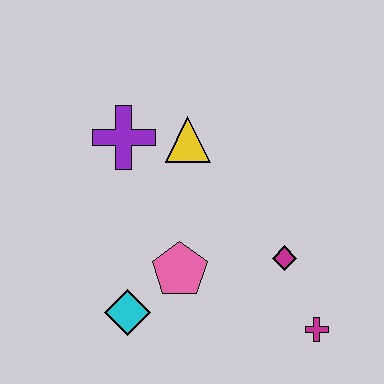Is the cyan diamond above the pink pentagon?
No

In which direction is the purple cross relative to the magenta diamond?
The purple cross is to the left of the magenta diamond.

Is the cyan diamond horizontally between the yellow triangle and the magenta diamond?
No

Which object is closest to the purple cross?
The yellow triangle is closest to the purple cross.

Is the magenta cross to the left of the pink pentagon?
No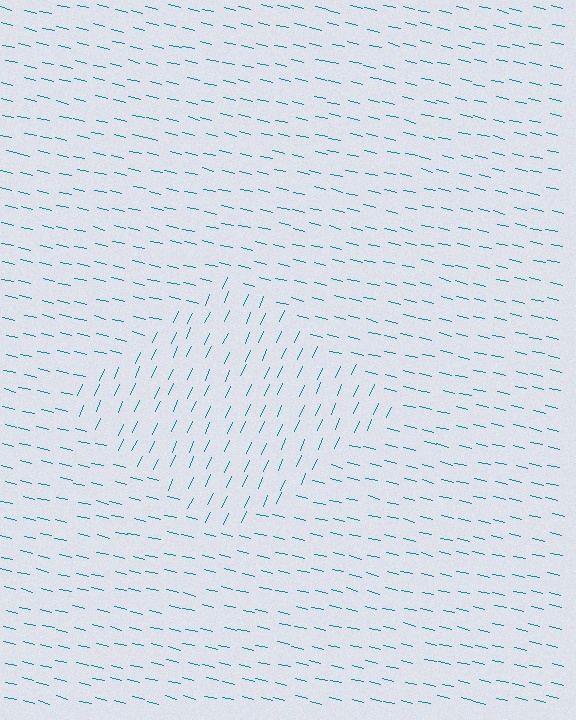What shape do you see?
I see a diamond.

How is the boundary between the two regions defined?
The boundary is defined purely by a change in line orientation (approximately 79 degrees difference). All lines are the same color and thickness.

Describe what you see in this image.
The image is filled with small teal line segments. A diamond region in the image has lines oriented differently from the surrounding lines, creating a visible texture boundary.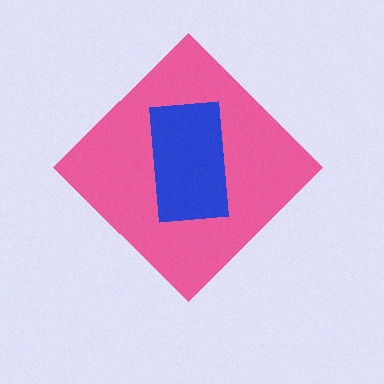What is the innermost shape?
The blue rectangle.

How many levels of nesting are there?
2.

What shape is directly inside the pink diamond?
The blue rectangle.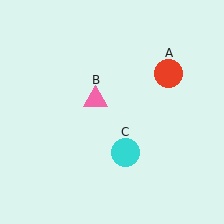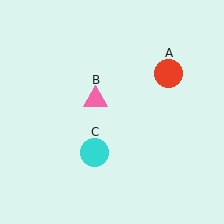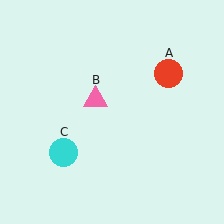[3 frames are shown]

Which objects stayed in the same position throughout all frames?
Red circle (object A) and pink triangle (object B) remained stationary.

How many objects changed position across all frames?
1 object changed position: cyan circle (object C).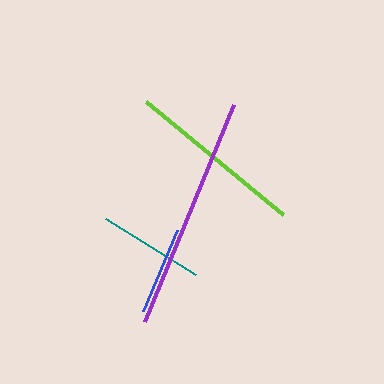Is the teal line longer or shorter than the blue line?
The teal line is longer than the blue line.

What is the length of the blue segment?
The blue segment is approximately 88 pixels long.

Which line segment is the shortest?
The blue line is the shortest at approximately 88 pixels.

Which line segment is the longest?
The purple line is the longest at approximately 235 pixels.